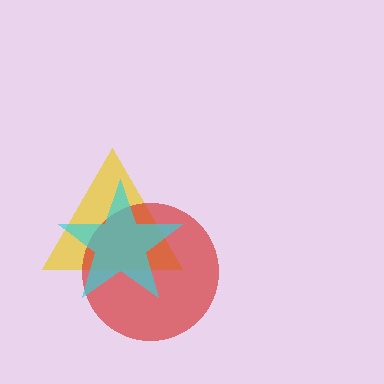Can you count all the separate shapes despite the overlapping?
Yes, there are 3 separate shapes.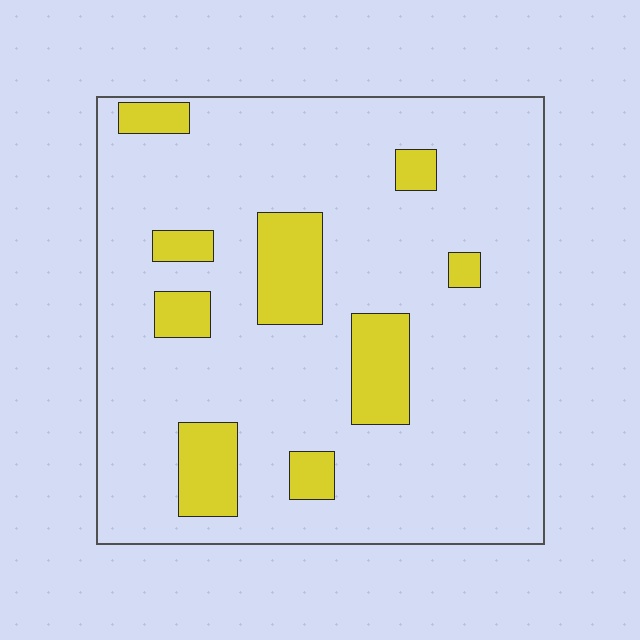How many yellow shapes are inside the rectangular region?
9.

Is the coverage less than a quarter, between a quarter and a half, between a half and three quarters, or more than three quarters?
Less than a quarter.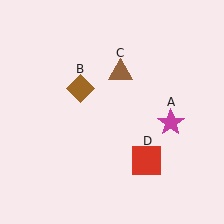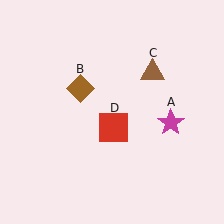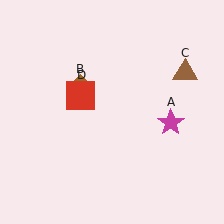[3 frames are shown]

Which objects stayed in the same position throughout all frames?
Magenta star (object A) and brown diamond (object B) remained stationary.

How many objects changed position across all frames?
2 objects changed position: brown triangle (object C), red square (object D).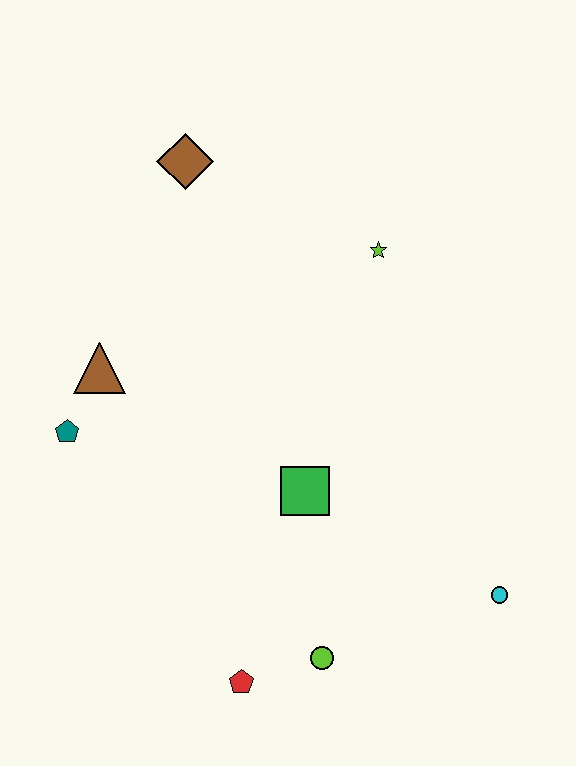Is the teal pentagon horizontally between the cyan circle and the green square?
No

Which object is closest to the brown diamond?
The lime star is closest to the brown diamond.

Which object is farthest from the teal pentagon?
The cyan circle is farthest from the teal pentagon.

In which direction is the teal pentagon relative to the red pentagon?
The teal pentagon is above the red pentagon.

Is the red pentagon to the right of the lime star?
No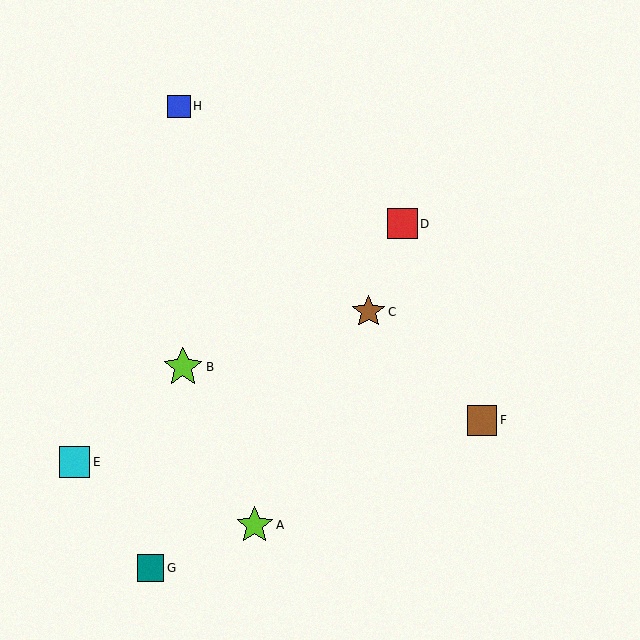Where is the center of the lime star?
The center of the lime star is at (183, 367).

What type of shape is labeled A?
Shape A is a lime star.